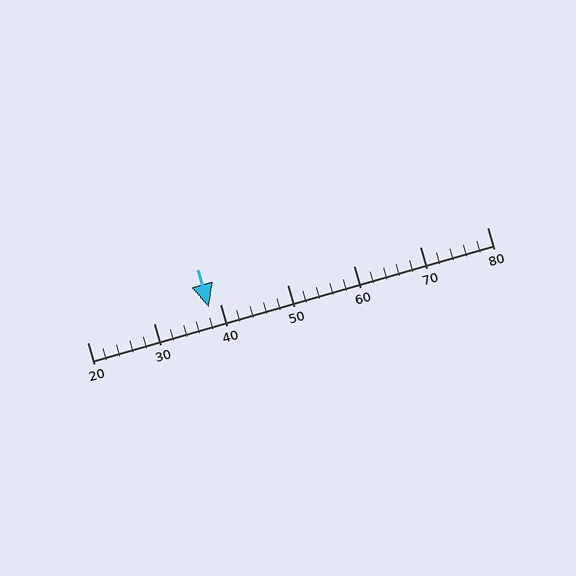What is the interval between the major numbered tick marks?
The major tick marks are spaced 10 units apart.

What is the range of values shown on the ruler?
The ruler shows values from 20 to 80.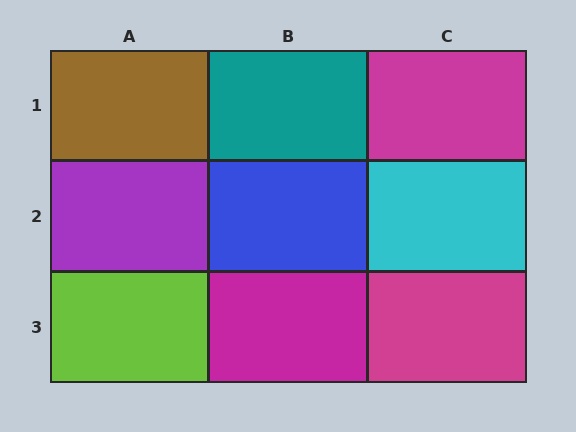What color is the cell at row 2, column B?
Blue.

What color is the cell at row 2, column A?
Purple.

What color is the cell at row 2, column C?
Cyan.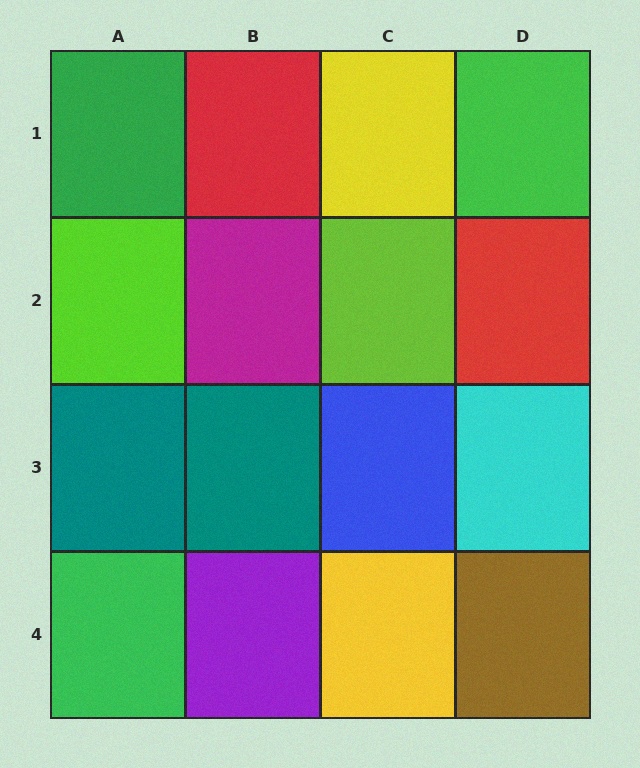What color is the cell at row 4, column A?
Green.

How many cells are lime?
2 cells are lime.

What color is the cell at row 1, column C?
Yellow.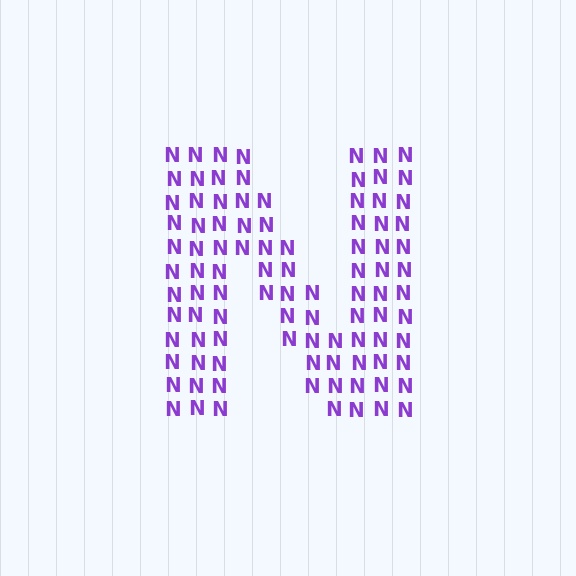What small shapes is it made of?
It is made of small letter N's.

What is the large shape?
The large shape is the letter N.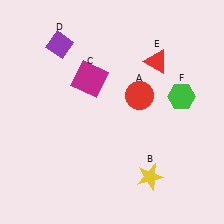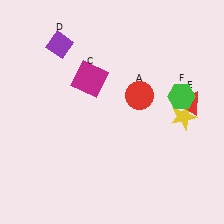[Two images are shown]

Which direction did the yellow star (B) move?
The yellow star (B) moved up.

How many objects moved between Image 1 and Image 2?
2 objects moved between the two images.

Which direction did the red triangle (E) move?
The red triangle (E) moved down.